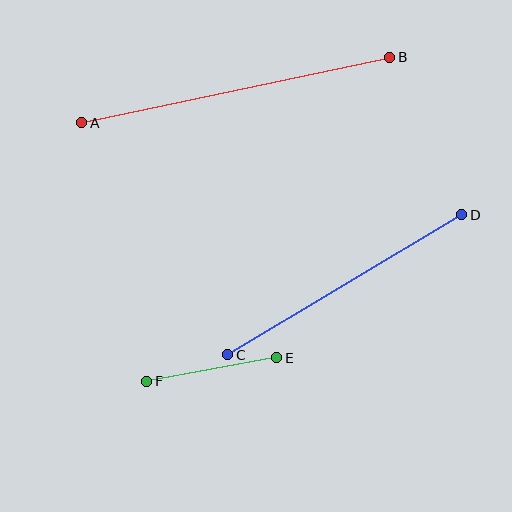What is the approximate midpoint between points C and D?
The midpoint is at approximately (345, 285) pixels.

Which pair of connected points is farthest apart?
Points A and B are farthest apart.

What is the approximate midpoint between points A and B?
The midpoint is at approximately (236, 90) pixels.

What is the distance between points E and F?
The distance is approximately 132 pixels.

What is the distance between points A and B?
The distance is approximately 315 pixels.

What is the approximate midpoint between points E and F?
The midpoint is at approximately (212, 369) pixels.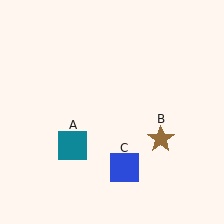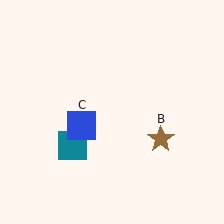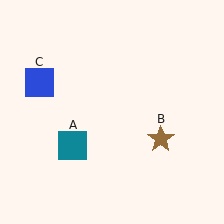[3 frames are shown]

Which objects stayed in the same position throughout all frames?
Teal square (object A) and brown star (object B) remained stationary.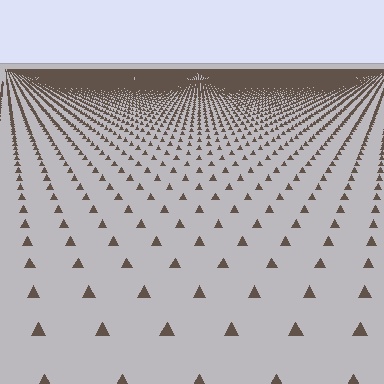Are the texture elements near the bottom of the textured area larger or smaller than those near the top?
Larger. Near the bottom, elements are closer to the viewer and appear at a bigger on-screen size.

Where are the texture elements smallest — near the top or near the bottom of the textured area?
Near the top.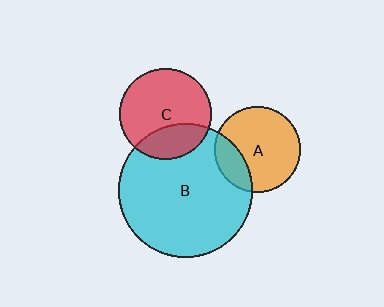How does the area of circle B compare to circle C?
Approximately 2.1 times.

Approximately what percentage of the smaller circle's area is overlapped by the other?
Approximately 30%.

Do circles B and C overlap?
Yes.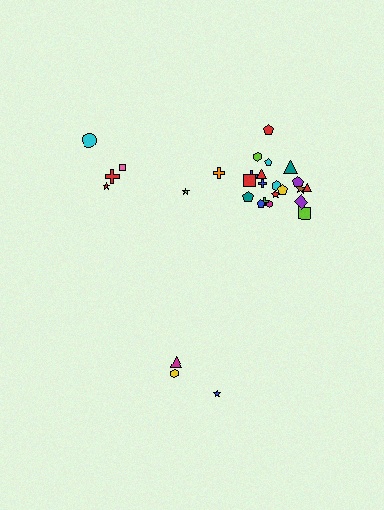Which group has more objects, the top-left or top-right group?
The top-right group.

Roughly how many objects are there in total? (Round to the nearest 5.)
Roughly 30 objects in total.